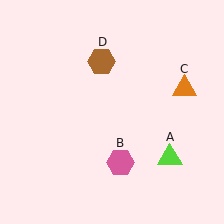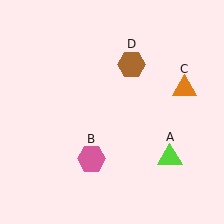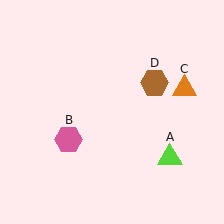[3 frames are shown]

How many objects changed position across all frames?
2 objects changed position: pink hexagon (object B), brown hexagon (object D).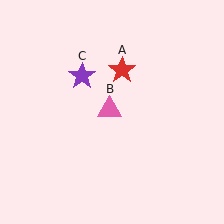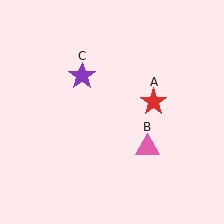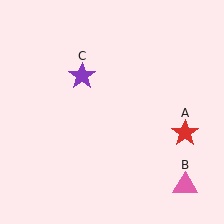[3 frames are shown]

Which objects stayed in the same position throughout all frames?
Purple star (object C) remained stationary.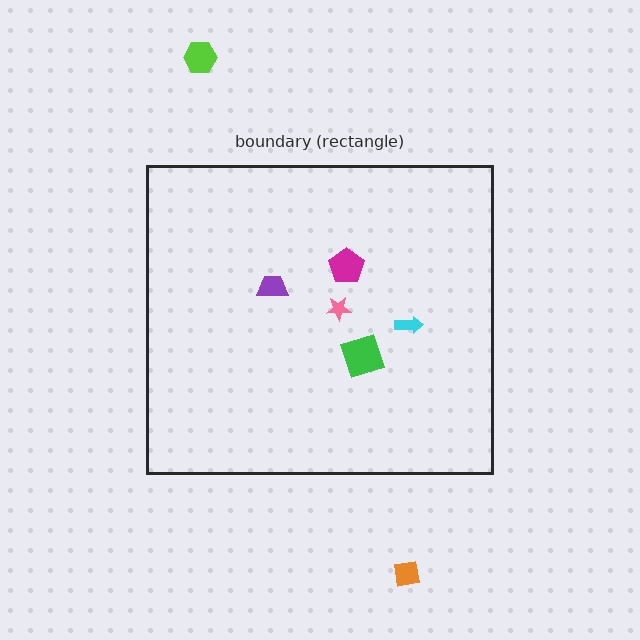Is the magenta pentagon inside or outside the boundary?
Inside.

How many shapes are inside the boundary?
5 inside, 2 outside.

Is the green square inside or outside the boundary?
Inside.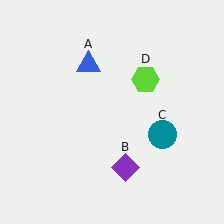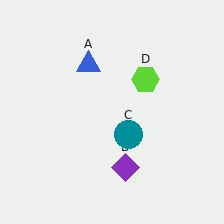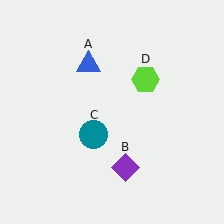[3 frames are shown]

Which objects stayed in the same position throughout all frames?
Blue triangle (object A) and purple diamond (object B) and lime hexagon (object D) remained stationary.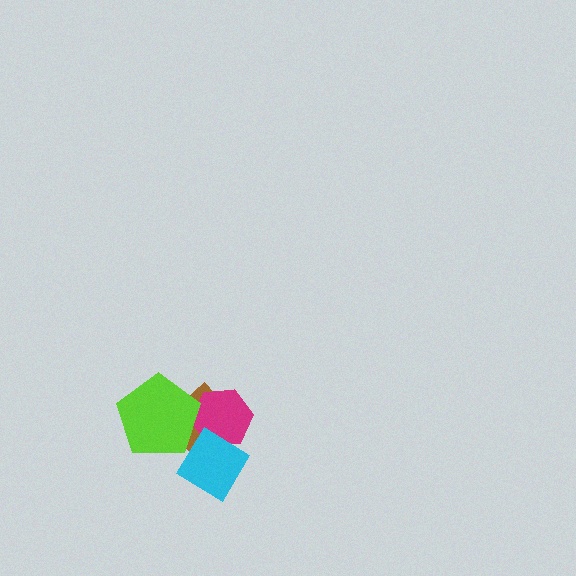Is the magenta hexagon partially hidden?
Yes, it is partially covered by another shape.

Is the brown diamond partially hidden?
Yes, it is partially covered by another shape.